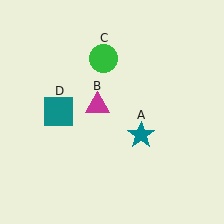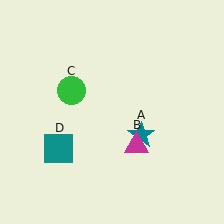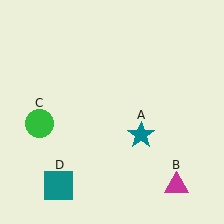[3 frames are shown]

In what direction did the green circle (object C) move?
The green circle (object C) moved down and to the left.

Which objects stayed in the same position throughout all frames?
Teal star (object A) remained stationary.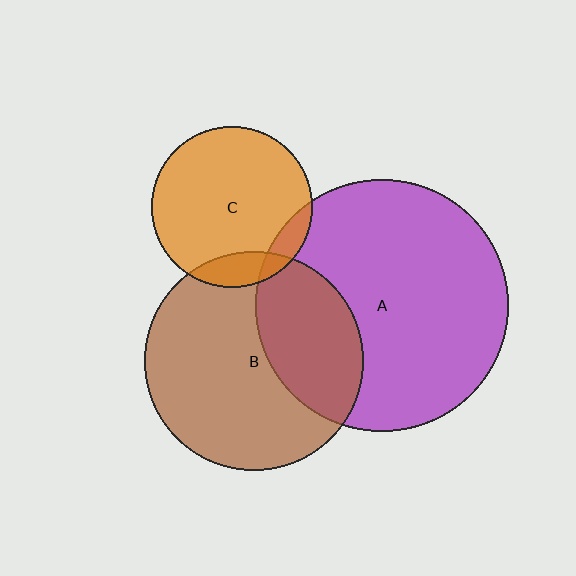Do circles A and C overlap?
Yes.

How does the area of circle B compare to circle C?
Approximately 1.9 times.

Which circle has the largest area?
Circle A (purple).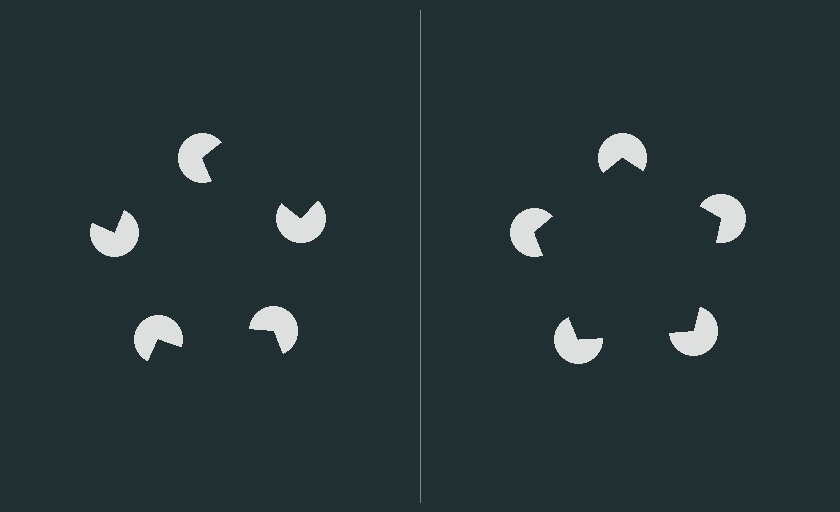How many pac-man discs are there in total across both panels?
10 — 5 on each side.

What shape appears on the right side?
An illusory pentagon.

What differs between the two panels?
The pac-man discs are positioned identically on both sides; only the wedge orientations differ. On the right they align to a pentagon; on the left they are misaligned.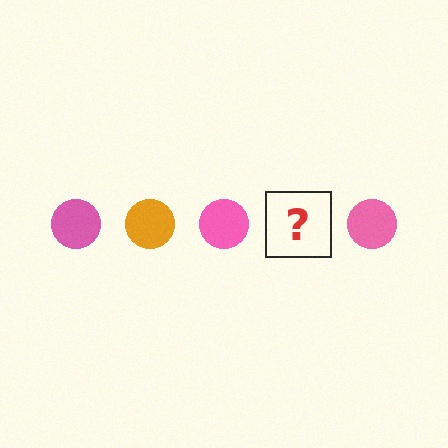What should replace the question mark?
The question mark should be replaced with an orange circle.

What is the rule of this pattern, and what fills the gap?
The rule is that the pattern cycles through pink, orange circles. The gap should be filled with an orange circle.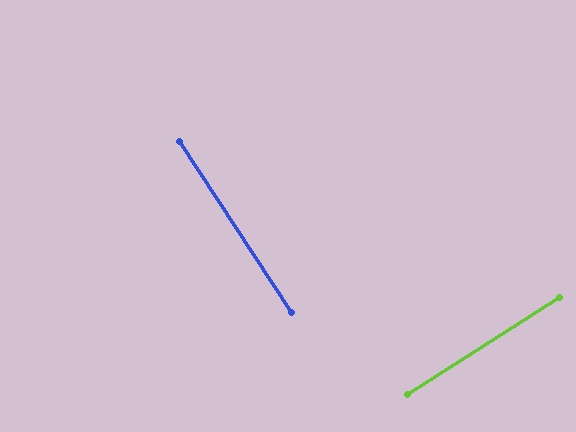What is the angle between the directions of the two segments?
Approximately 89 degrees.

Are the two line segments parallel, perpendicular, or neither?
Perpendicular — they meet at approximately 89°.